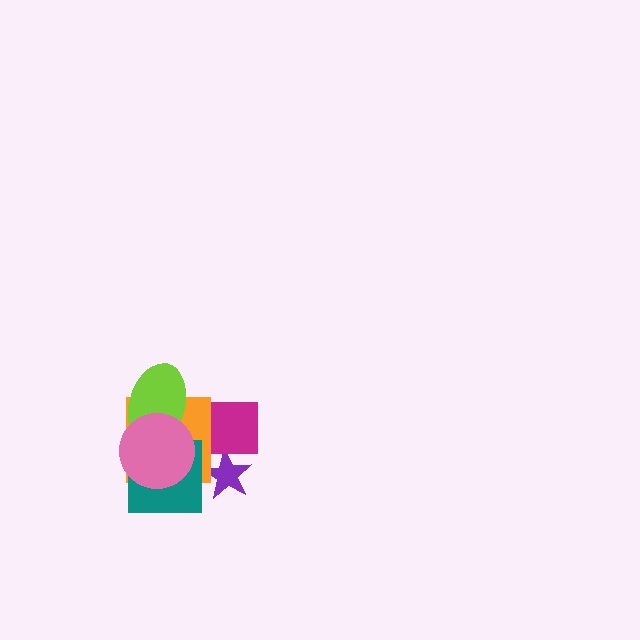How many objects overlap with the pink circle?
4 objects overlap with the pink circle.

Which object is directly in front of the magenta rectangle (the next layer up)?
The orange square is directly in front of the magenta rectangle.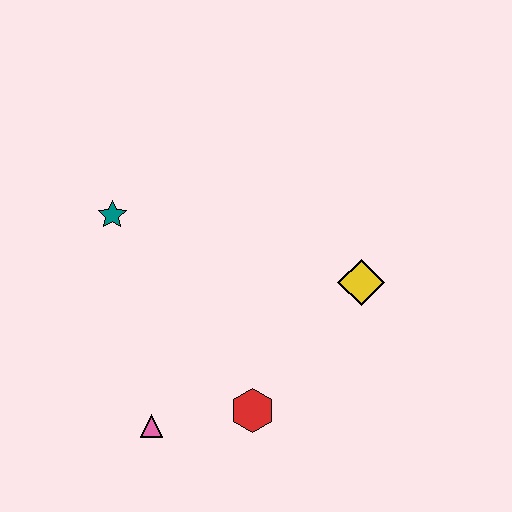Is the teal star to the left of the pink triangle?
Yes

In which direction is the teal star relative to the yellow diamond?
The teal star is to the left of the yellow diamond.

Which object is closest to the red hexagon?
The pink triangle is closest to the red hexagon.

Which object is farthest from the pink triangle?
The yellow diamond is farthest from the pink triangle.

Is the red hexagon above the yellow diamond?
No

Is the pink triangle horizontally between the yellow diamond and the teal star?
Yes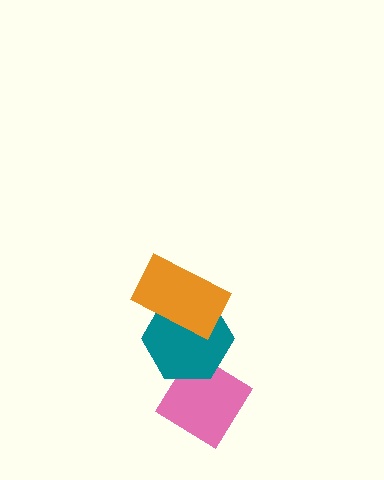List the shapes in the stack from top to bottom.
From top to bottom: the orange rectangle, the teal hexagon, the pink diamond.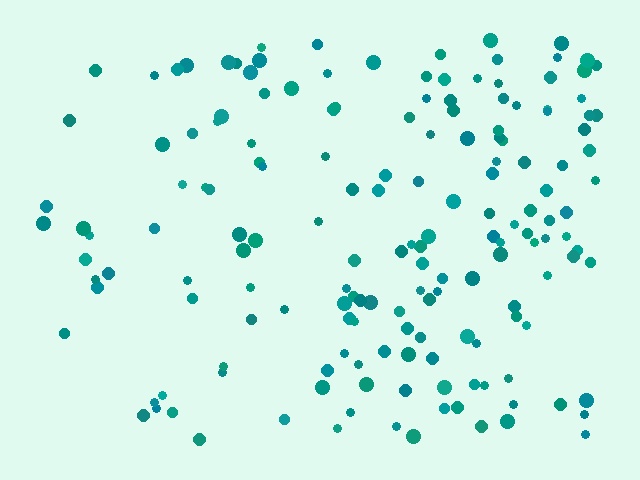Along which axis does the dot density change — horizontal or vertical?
Horizontal.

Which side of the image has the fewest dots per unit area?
The left.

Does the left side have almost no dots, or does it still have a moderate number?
Still a moderate number, just noticeably fewer than the right.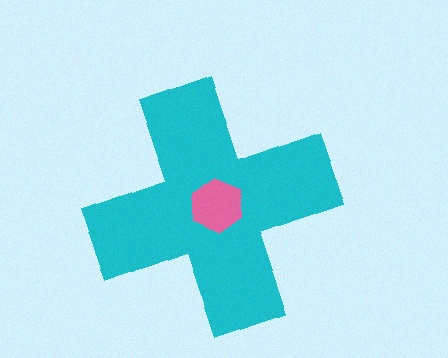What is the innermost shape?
The pink hexagon.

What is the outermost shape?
The cyan cross.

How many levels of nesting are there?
2.